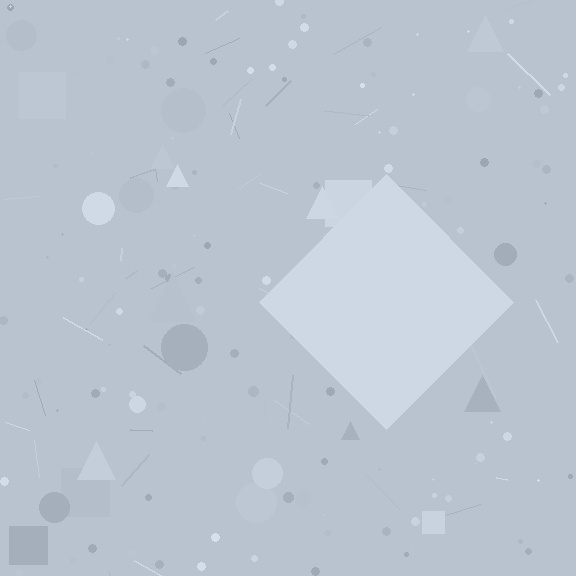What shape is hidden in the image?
A diamond is hidden in the image.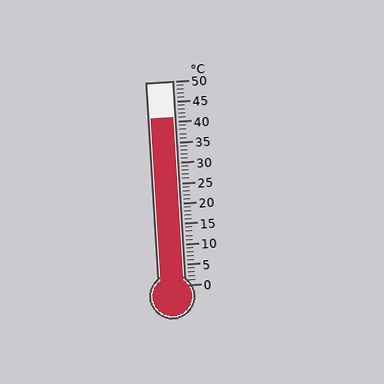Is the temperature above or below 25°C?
The temperature is above 25°C.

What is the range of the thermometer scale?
The thermometer scale ranges from 0°C to 50°C.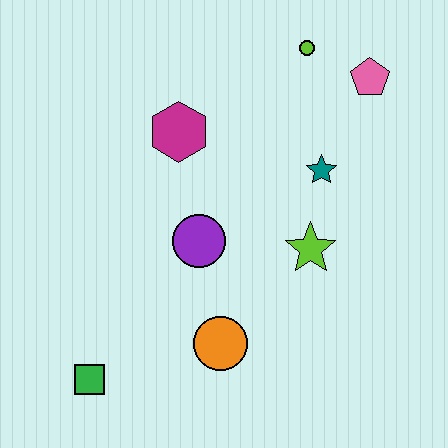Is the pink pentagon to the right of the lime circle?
Yes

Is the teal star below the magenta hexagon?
Yes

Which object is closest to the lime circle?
The pink pentagon is closest to the lime circle.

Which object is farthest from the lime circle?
The green square is farthest from the lime circle.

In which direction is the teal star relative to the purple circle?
The teal star is to the right of the purple circle.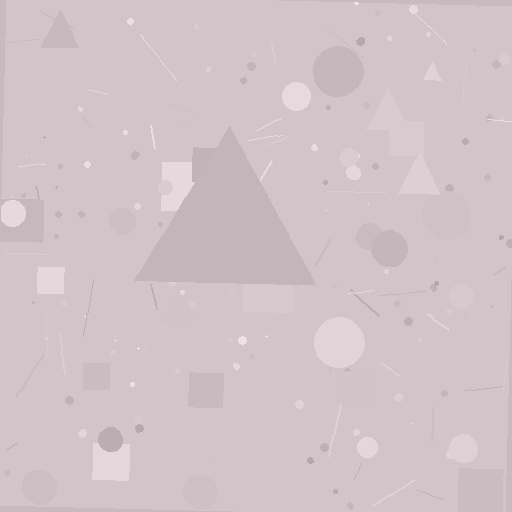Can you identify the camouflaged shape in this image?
The camouflaged shape is a triangle.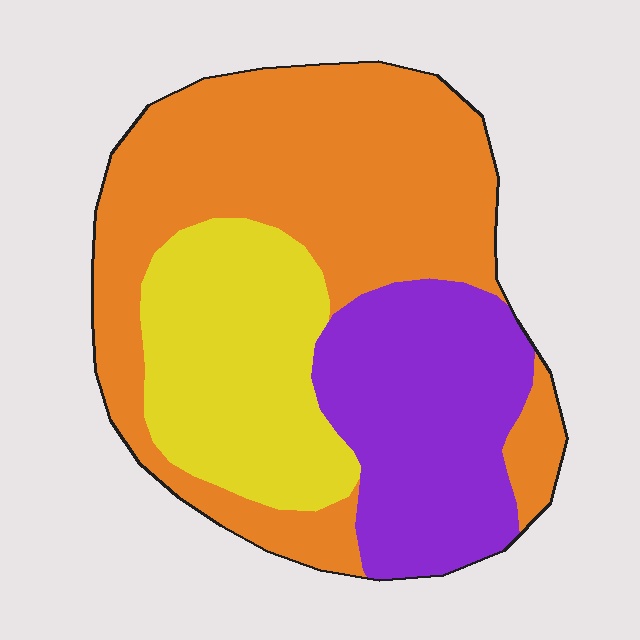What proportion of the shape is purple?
Purple takes up between a sixth and a third of the shape.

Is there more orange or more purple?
Orange.